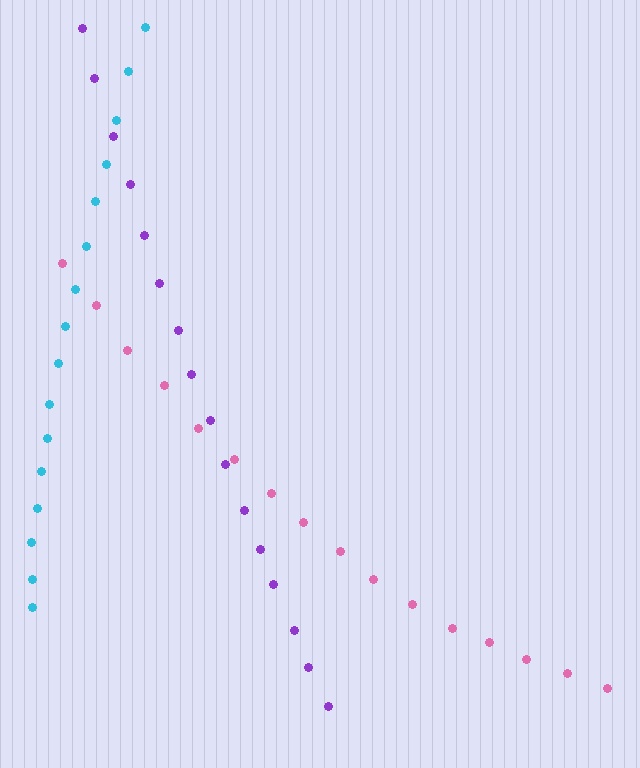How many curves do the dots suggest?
There are 3 distinct paths.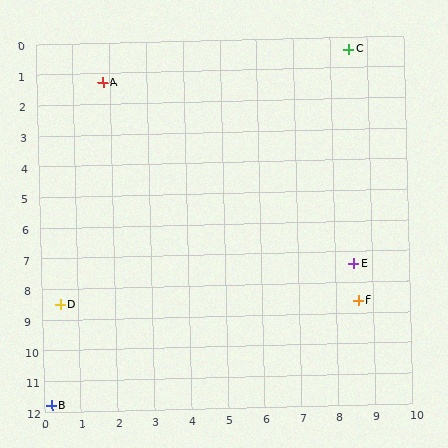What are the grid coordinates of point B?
Point B is at approximately (0.2, 11.8).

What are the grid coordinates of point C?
Point C is at approximately (8.5, 0.4).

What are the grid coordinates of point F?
Point F is at approximately (8.6, 8.6).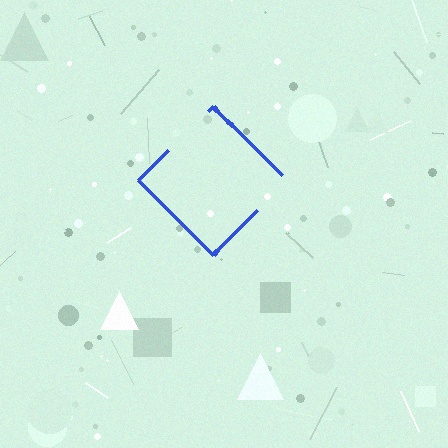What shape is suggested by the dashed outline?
The dashed outline suggests a diamond.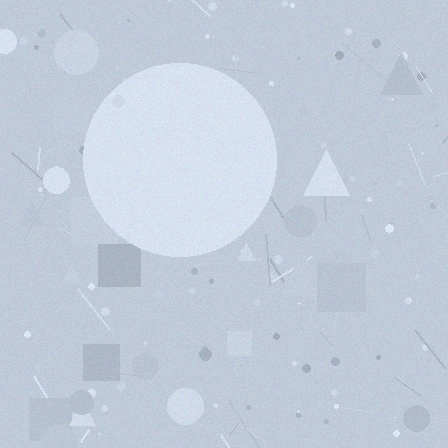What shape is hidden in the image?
A circle is hidden in the image.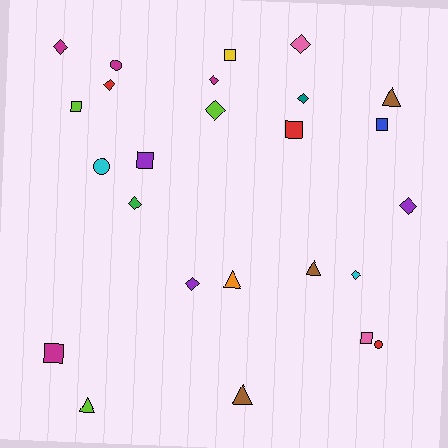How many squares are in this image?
There are 7 squares.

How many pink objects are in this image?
There are 2 pink objects.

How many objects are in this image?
There are 25 objects.